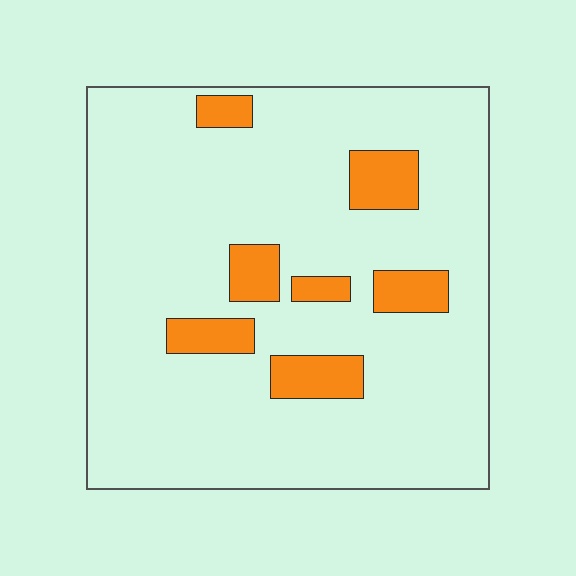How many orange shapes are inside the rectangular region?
7.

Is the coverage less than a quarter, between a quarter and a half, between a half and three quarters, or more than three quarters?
Less than a quarter.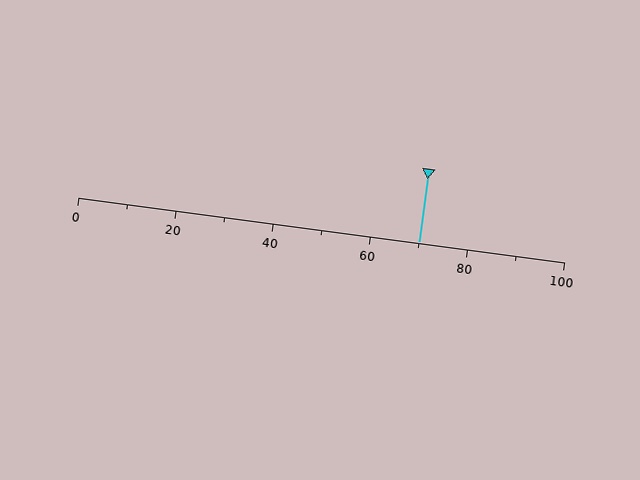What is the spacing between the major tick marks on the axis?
The major ticks are spaced 20 apart.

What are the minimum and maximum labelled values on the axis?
The axis runs from 0 to 100.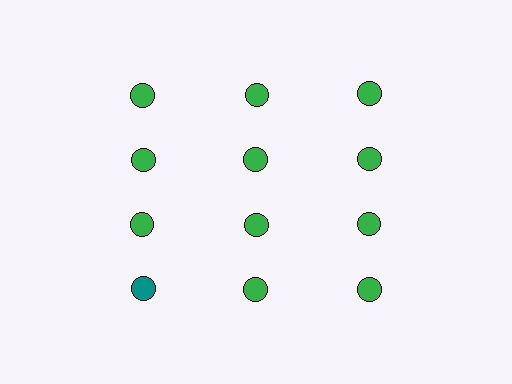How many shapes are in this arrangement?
There are 12 shapes arranged in a grid pattern.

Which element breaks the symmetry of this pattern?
The teal circle in the fourth row, leftmost column breaks the symmetry. All other shapes are green circles.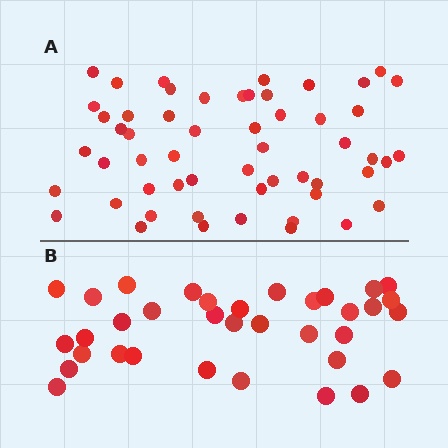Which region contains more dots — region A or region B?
Region A (the top region) has more dots.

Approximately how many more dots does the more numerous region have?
Region A has approximately 20 more dots than region B.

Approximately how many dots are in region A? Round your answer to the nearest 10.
About 60 dots. (The exact count is 55, which rounds to 60.)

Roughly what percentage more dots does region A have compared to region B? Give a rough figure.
About 55% more.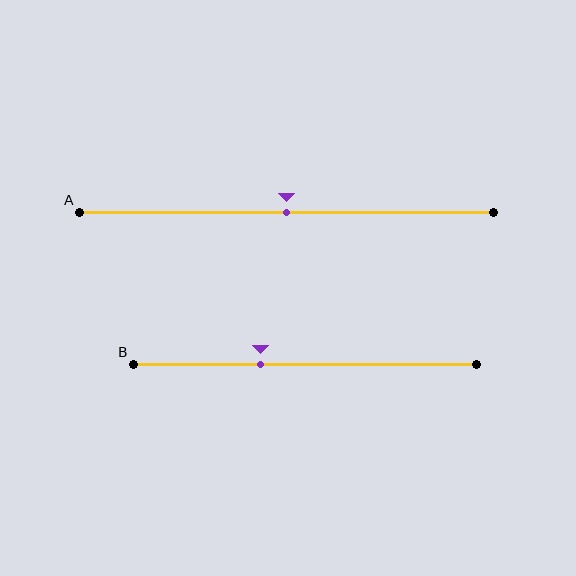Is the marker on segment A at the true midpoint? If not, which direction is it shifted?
Yes, the marker on segment A is at the true midpoint.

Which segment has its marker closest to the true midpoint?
Segment A has its marker closest to the true midpoint.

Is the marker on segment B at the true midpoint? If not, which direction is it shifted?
No, the marker on segment B is shifted to the left by about 13% of the segment length.